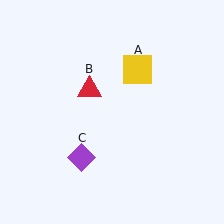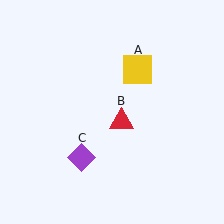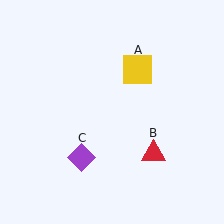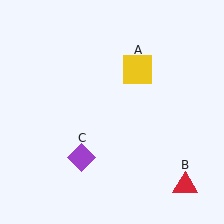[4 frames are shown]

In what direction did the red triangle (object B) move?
The red triangle (object B) moved down and to the right.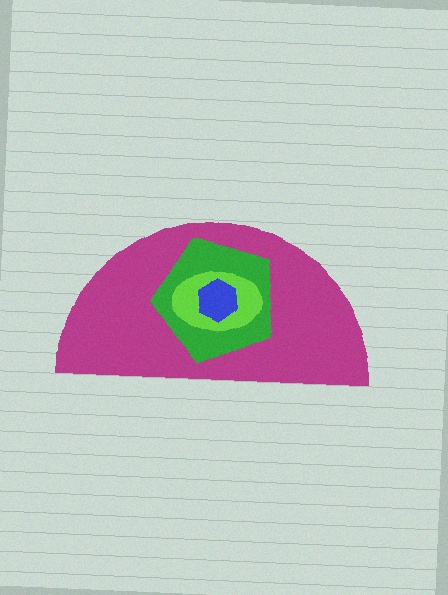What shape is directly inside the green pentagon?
The lime ellipse.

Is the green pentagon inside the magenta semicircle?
Yes.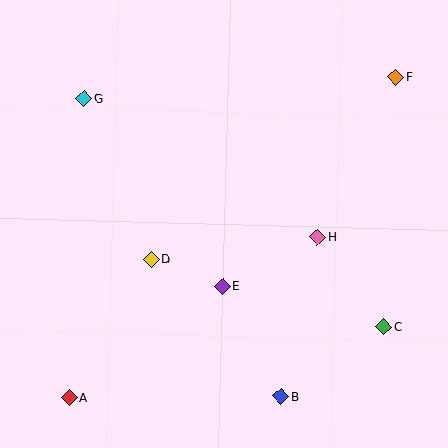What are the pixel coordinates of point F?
Point F is at (396, 77).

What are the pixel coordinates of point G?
Point G is at (84, 98).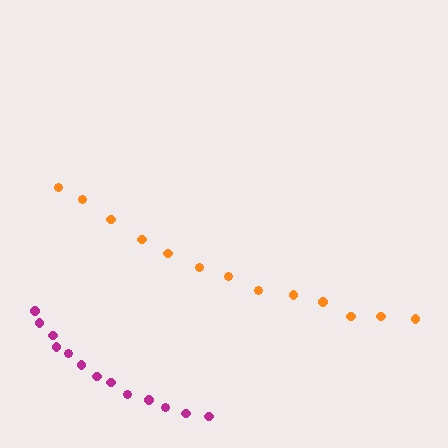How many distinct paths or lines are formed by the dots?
There are 2 distinct paths.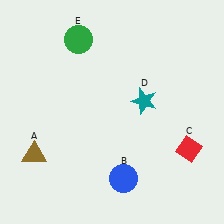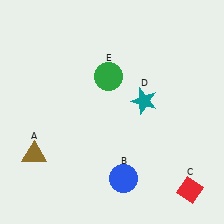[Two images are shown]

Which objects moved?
The objects that moved are: the red diamond (C), the green circle (E).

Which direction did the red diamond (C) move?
The red diamond (C) moved down.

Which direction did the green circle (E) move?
The green circle (E) moved down.